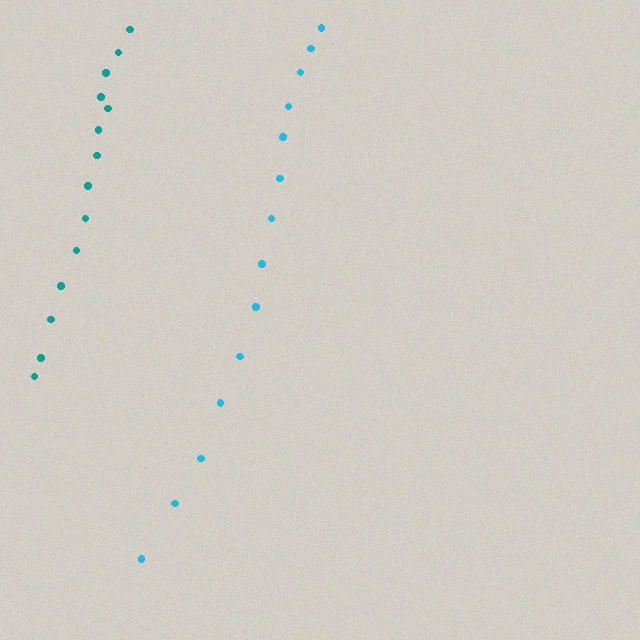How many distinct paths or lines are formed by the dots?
There are 2 distinct paths.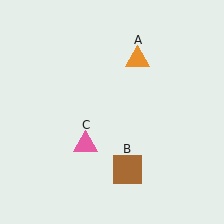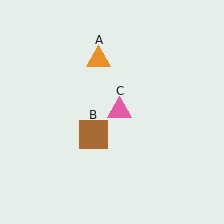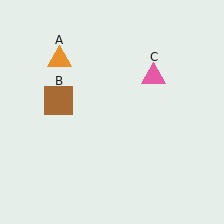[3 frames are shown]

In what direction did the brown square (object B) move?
The brown square (object B) moved up and to the left.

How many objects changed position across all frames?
3 objects changed position: orange triangle (object A), brown square (object B), pink triangle (object C).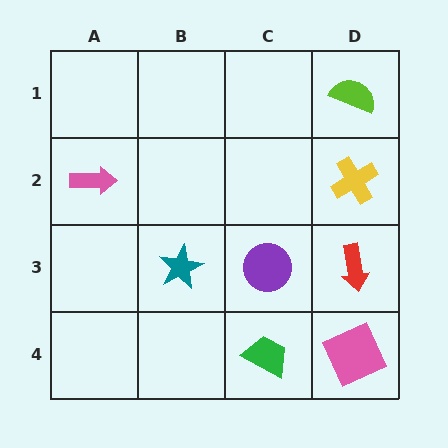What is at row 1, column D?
A lime semicircle.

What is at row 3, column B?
A teal star.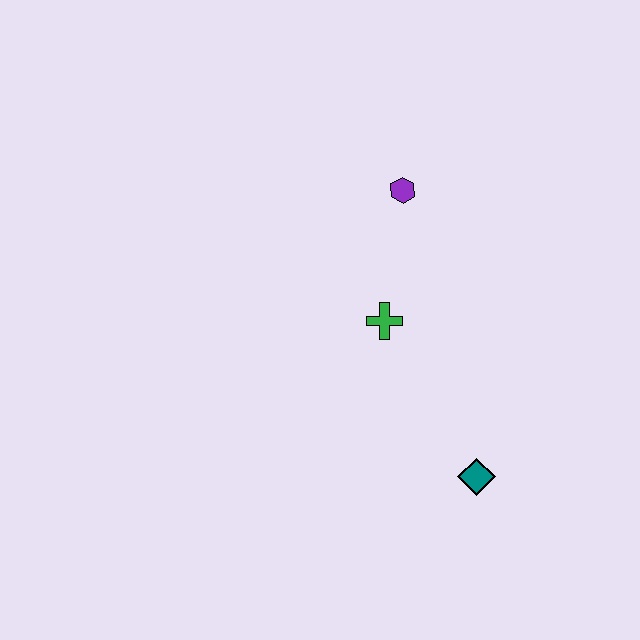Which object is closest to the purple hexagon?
The green cross is closest to the purple hexagon.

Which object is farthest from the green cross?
The teal diamond is farthest from the green cross.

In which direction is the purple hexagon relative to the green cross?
The purple hexagon is above the green cross.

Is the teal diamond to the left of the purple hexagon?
No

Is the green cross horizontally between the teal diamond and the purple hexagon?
No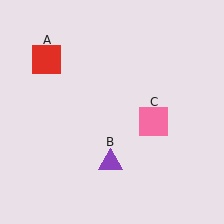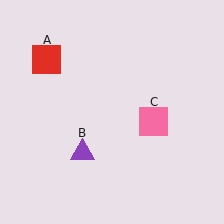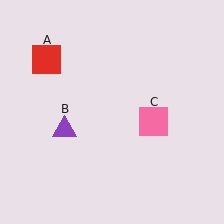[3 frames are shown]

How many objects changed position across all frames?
1 object changed position: purple triangle (object B).